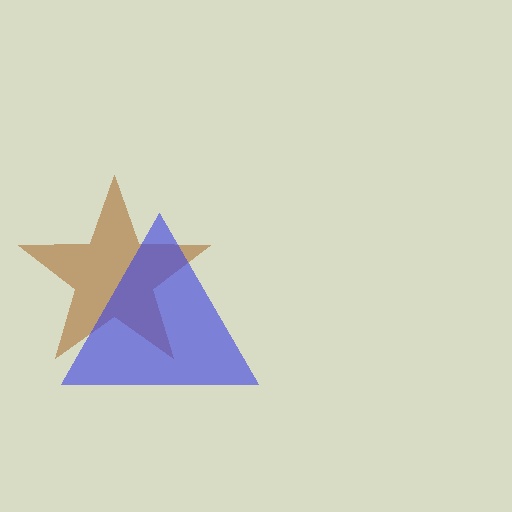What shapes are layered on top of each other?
The layered shapes are: a brown star, a blue triangle.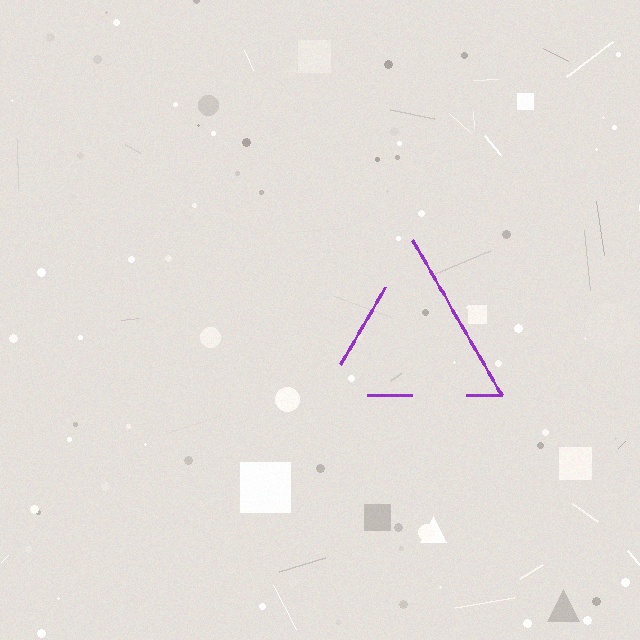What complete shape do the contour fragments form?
The contour fragments form a triangle.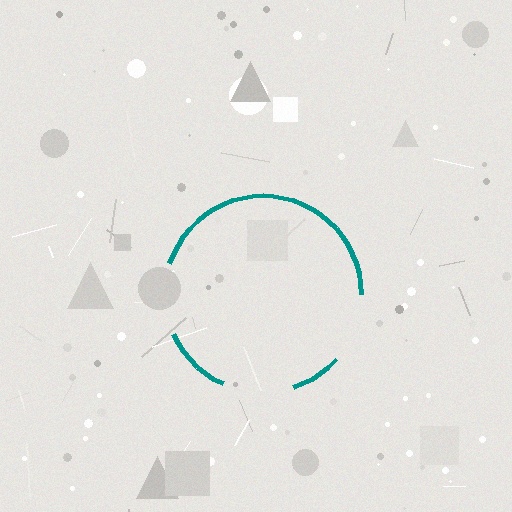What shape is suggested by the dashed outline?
The dashed outline suggests a circle.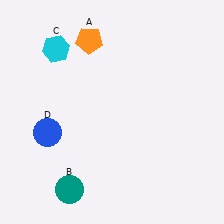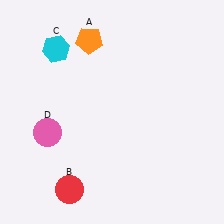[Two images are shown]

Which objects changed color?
B changed from teal to red. D changed from blue to pink.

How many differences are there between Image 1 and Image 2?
There are 2 differences between the two images.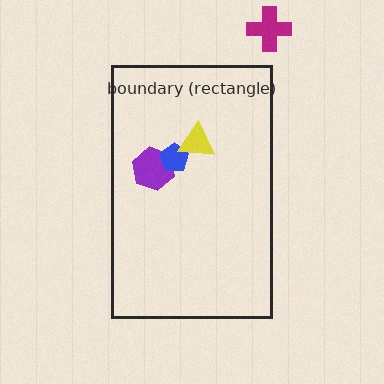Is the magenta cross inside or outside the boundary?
Outside.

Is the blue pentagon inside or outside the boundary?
Inside.